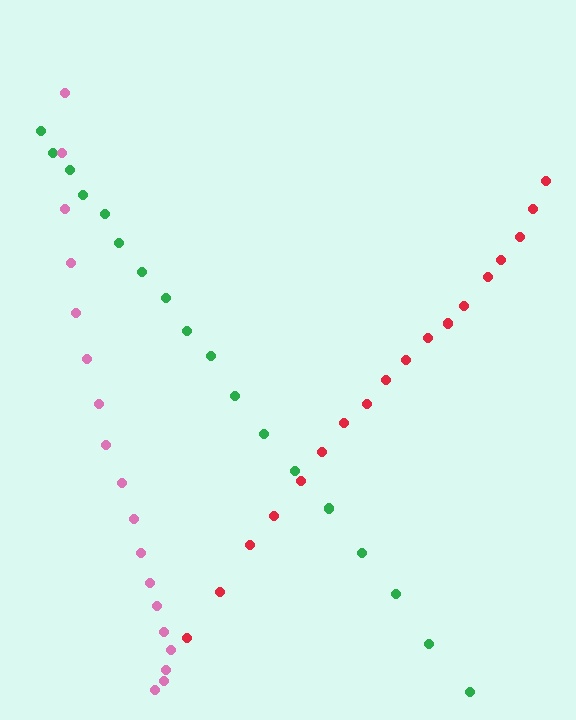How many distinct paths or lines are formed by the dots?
There are 3 distinct paths.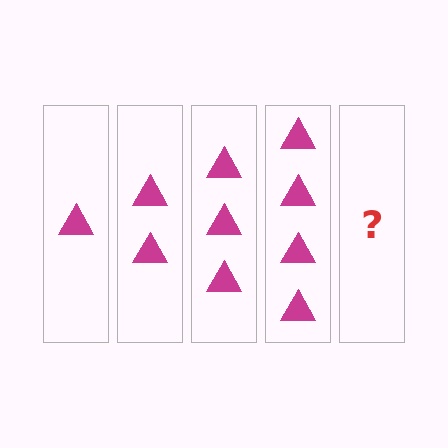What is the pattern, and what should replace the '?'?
The pattern is that each step adds one more triangle. The '?' should be 5 triangles.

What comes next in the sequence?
The next element should be 5 triangles.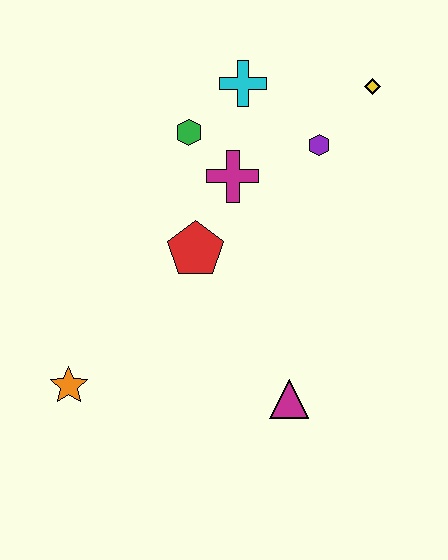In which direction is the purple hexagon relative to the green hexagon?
The purple hexagon is to the right of the green hexagon.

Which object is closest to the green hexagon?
The magenta cross is closest to the green hexagon.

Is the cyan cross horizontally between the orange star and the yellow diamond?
Yes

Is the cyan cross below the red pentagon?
No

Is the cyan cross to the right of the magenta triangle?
No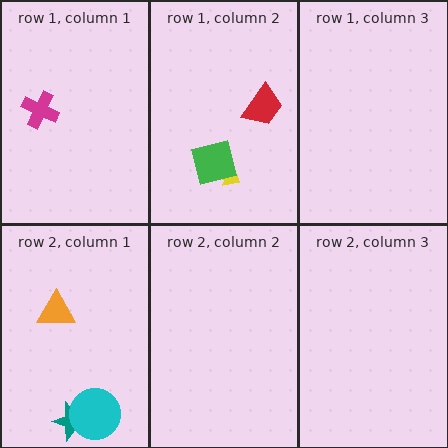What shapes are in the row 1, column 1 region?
The magenta cross.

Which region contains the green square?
The row 1, column 2 region.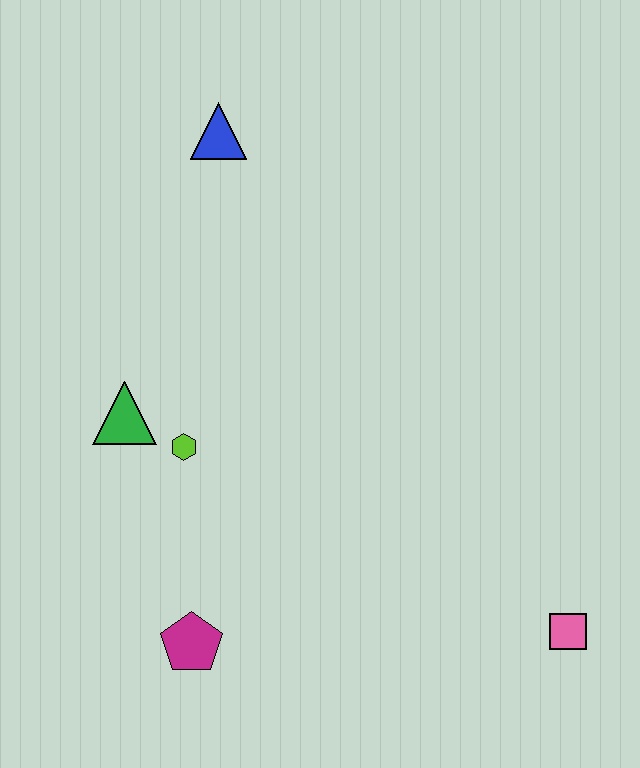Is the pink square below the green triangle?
Yes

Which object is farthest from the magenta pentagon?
The blue triangle is farthest from the magenta pentagon.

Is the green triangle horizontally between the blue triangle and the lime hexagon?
No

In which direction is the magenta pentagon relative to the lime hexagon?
The magenta pentagon is below the lime hexagon.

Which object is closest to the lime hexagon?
The green triangle is closest to the lime hexagon.